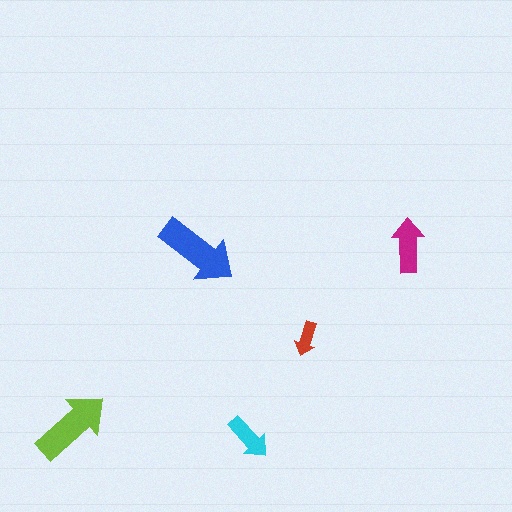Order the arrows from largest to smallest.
the blue one, the lime one, the magenta one, the cyan one, the red one.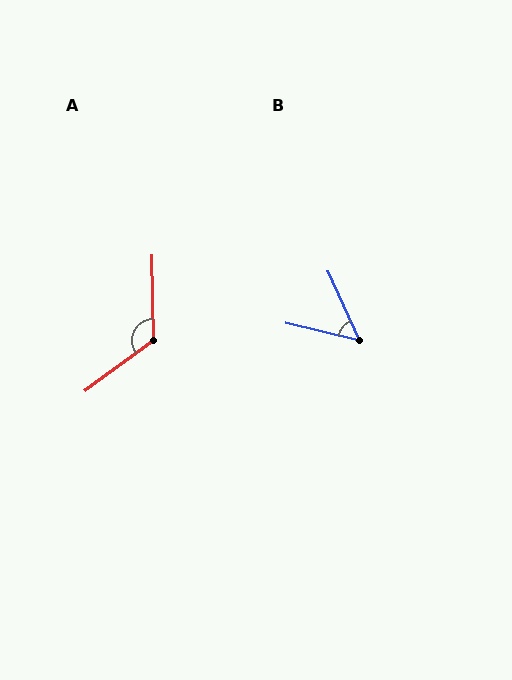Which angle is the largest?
A, at approximately 126 degrees.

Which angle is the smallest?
B, at approximately 52 degrees.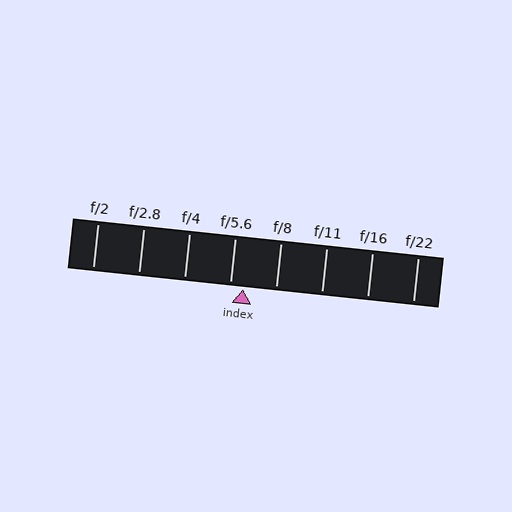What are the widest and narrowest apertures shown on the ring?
The widest aperture shown is f/2 and the narrowest is f/22.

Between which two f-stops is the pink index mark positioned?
The index mark is between f/5.6 and f/8.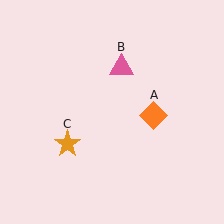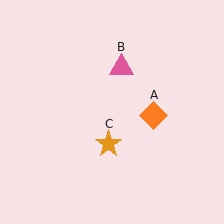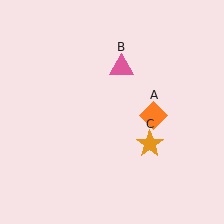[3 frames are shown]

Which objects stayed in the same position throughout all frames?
Orange diamond (object A) and pink triangle (object B) remained stationary.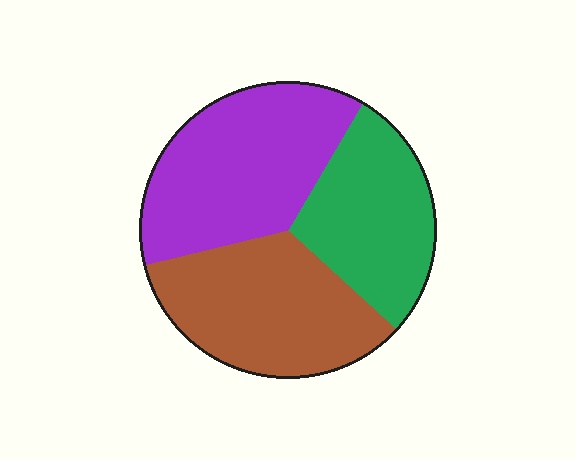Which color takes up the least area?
Green, at roughly 30%.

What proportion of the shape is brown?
Brown takes up about one third (1/3) of the shape.